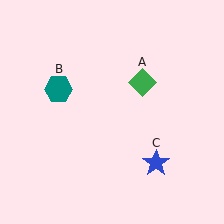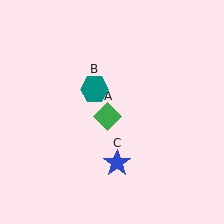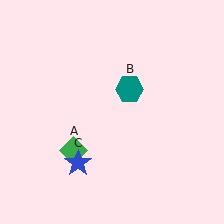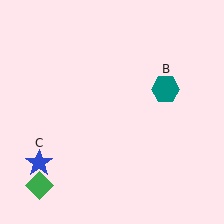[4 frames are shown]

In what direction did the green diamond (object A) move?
The green diamond (object A) moved down and to the left.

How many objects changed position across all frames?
3 objects changed position: green diamond (object A), teal hexagon (object B), blue star (object C).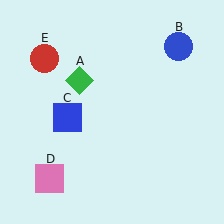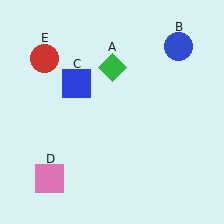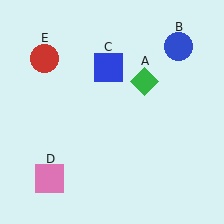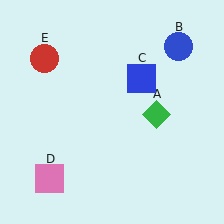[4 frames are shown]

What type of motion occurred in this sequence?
The green diamond (object A), blue square (object C) rotated clockwise around the center of the scene.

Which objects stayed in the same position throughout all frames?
Blue circle (object B) and pink square (object D) and red circle (object E) remained stationary.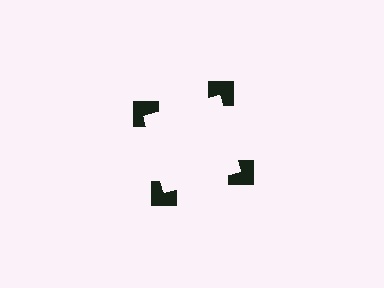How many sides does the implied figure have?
4 sides.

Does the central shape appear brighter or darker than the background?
It typically appears slightly brighter than the background, even though no actual brightness change is drawn.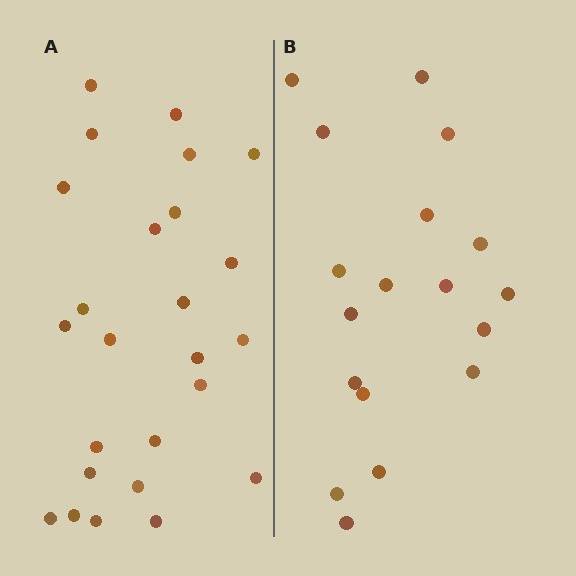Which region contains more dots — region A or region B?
Region A (the left region) has more dots.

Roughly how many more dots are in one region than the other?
Region A has roughly 8 or so more dots than region B.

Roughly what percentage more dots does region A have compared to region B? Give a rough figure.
About 40% more.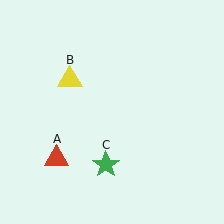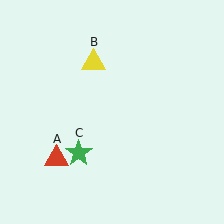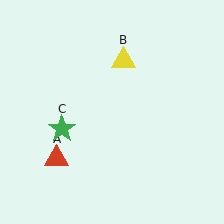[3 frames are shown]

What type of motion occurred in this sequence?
The yellow triangle (object B), green star (object C) rotated clockwise around the center of the scene.